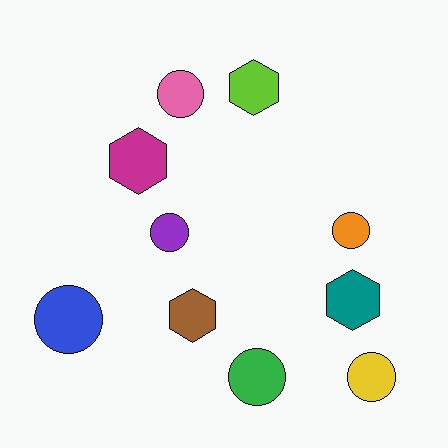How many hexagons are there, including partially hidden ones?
There are 4 hexagons.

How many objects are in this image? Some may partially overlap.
There are 10 objects.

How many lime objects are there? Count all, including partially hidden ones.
There is 1 lime object.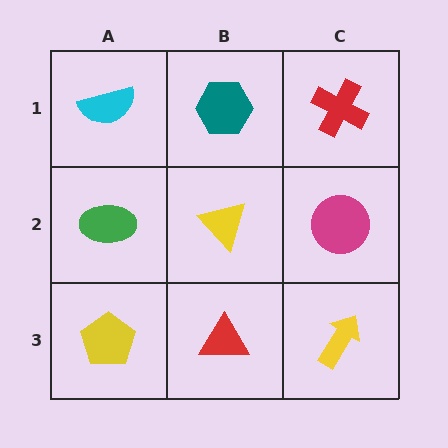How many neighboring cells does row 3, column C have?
2.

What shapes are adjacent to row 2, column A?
A cyan semicircle (row 1, column A), a yellow pentagon (row 3, column A), a yellow triangle (row 2, column B).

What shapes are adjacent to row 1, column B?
A yellow triangle (row 2, column B), a cyan semicircle (row 1, column A), a red cross (row 1, column C).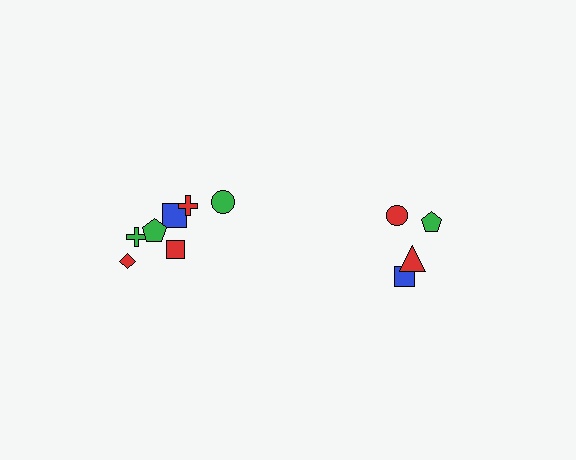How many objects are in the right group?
There are 4 objects.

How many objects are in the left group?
There are 7 objects.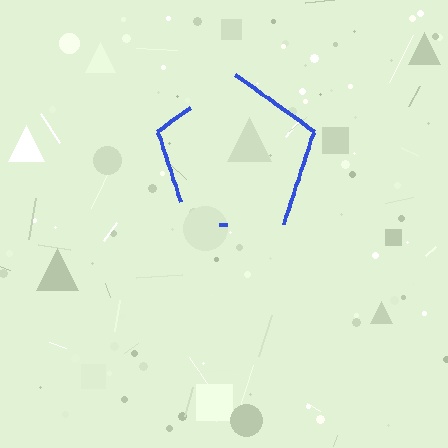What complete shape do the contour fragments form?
The contour fragments form a pentagon.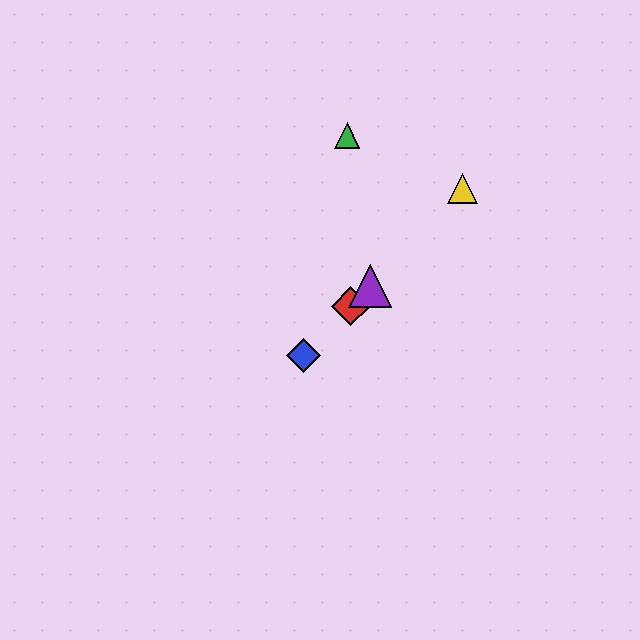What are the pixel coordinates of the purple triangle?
The purple triangle is at (370, 286).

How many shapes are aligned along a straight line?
4 shapes (the red diamond, the blue diamond, the yellow triangle, the purple triangle) are aligned along a straight line.